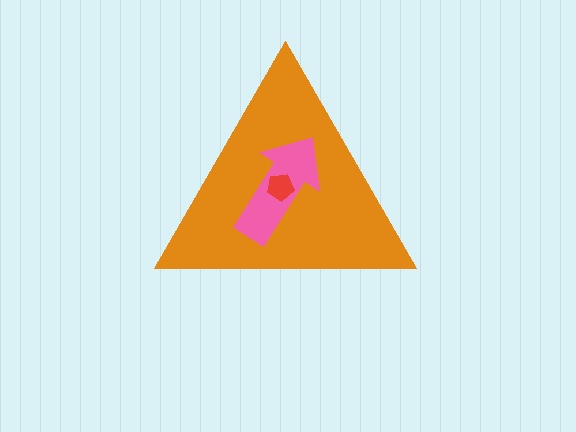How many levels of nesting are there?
3.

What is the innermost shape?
The red pentagon.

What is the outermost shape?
The orange triangle.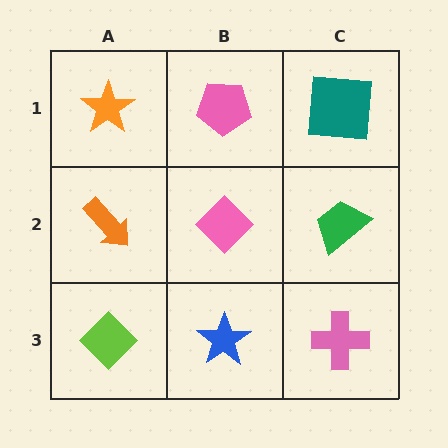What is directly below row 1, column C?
A green trapezoid.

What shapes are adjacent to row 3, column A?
An orange arrow (row 2, column A), a blue star (row 3, column B).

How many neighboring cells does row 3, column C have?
2.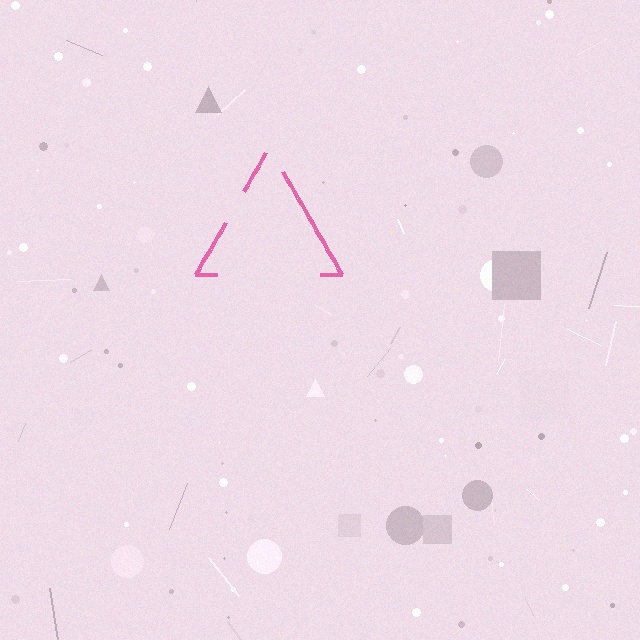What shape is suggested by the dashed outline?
The dashed outline suggests a triangle.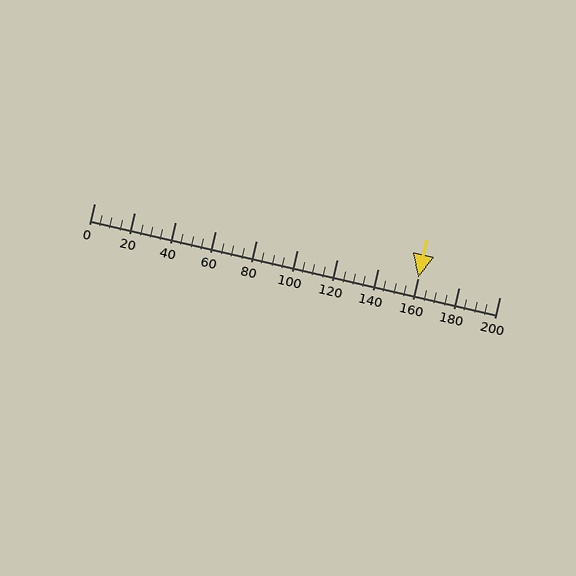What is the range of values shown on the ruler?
The ruler shows values from 0 to 200.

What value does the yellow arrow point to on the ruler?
The yellow arrow points to approximately 160.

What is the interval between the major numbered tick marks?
The major tick marks are spaced 20 units apart.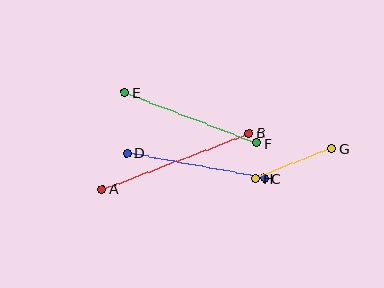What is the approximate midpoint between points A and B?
The midpoint is at approximately (176, 161) pixels.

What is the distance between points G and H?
The distance is approximately 82 pixels.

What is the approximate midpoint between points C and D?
The midpoint is at approximately (196, 166) pixels.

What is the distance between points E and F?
The distance is approximately 142 pixels.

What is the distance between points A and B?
The distance is approximately 158 pixels.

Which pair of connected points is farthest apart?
Points A and B are farthest apart.